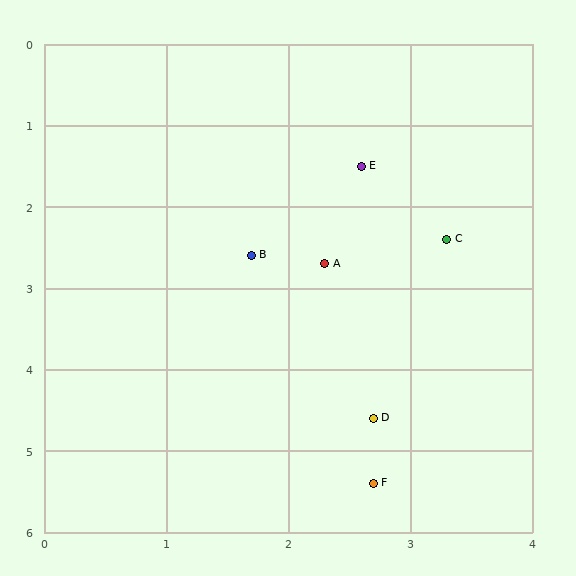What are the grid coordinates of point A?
Point A is at approximately (2.3, 2.7).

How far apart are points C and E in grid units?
Points C and E are about 1.1 grid units apart.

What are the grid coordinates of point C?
Point C is at approximately (3.3, 2.4).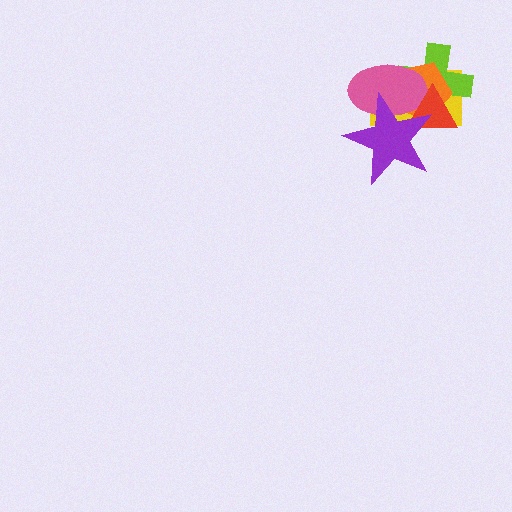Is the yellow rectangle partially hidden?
Yes, it is partially covered by another shape.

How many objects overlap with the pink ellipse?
5 objects overlap with the pink ellipse.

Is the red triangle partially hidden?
Yes, it is partially covered by another shape.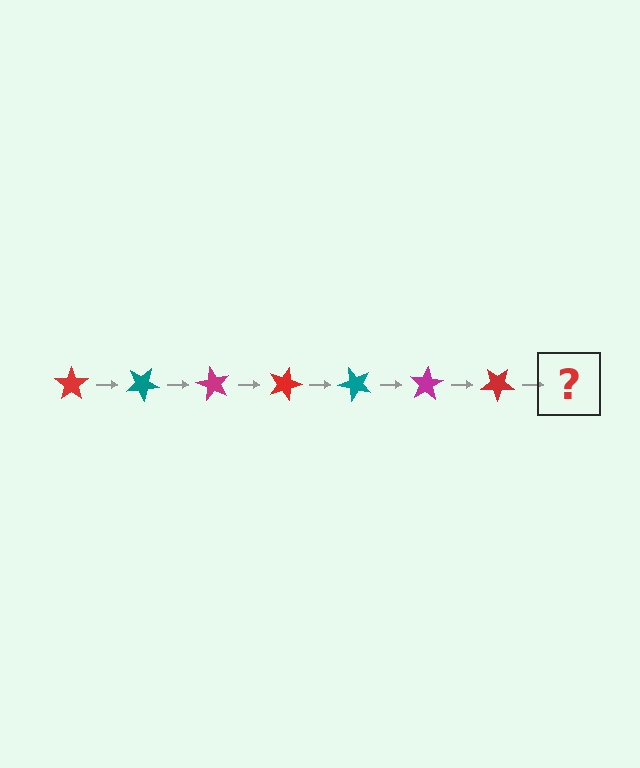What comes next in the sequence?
The next element should be a teal star, rotated 210 degrees from the start.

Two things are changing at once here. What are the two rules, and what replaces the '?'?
The two rules are that it rotates 30 degrees each step and the color cycles through red, teal, and magenta. The '?' should be a teal star, rotated 210 degrees from the start.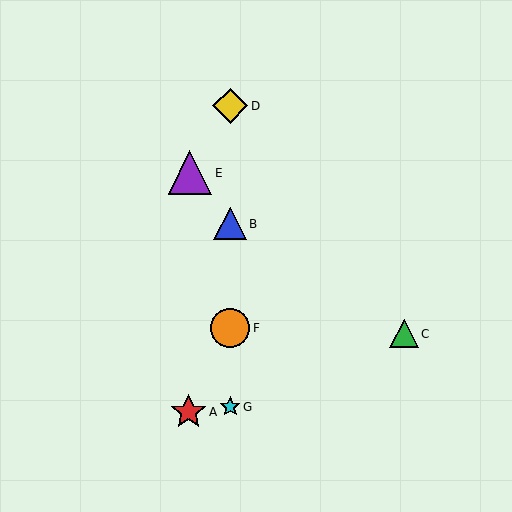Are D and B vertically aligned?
Yes, both are at x≈230.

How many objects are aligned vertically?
4 objects (B, D, F, G) are aligned vertically.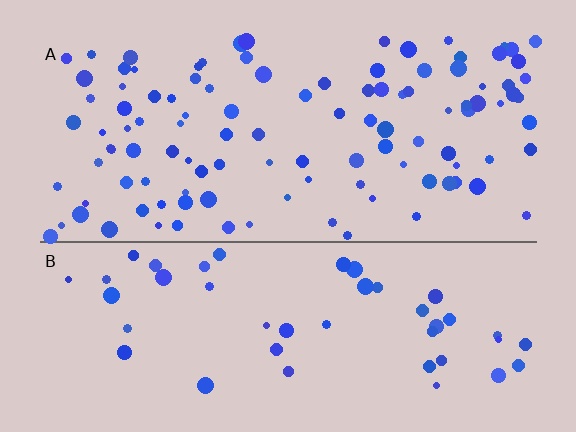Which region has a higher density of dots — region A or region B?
A (the top).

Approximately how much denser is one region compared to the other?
Approximately 2.4× — region A over region B.